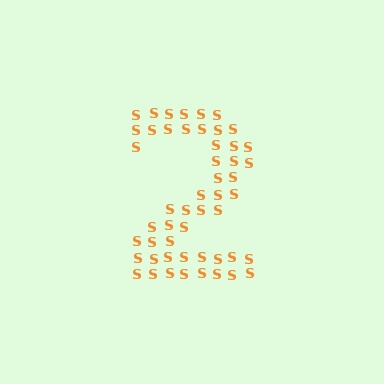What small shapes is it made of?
It is made of small letter S's.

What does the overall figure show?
The overall figure shows the digit 2.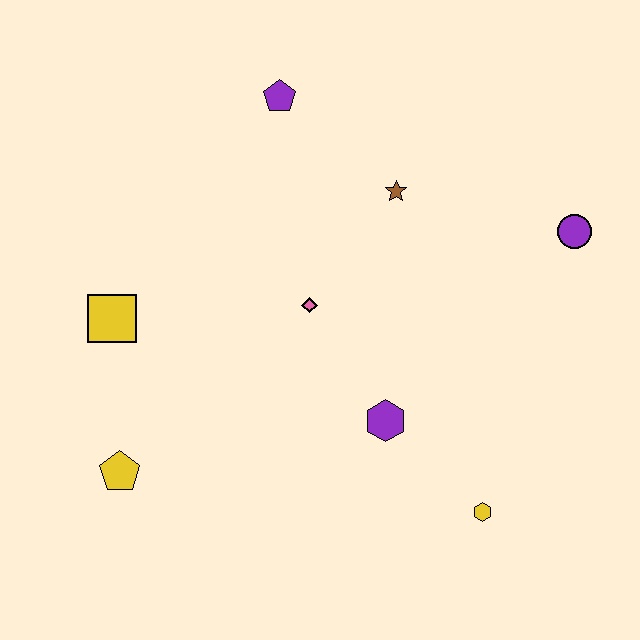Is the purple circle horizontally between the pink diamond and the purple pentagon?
No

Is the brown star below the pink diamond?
No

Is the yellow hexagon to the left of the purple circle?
Yes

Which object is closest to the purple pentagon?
The brown star is closest to the purple pentagon.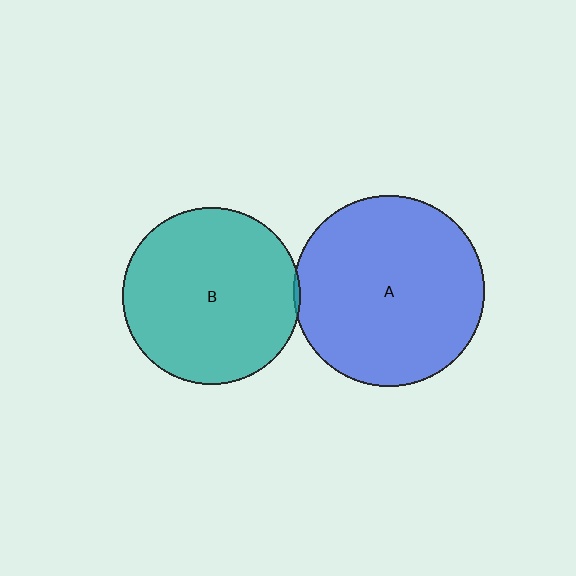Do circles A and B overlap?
Yes.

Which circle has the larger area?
Circle A (blue).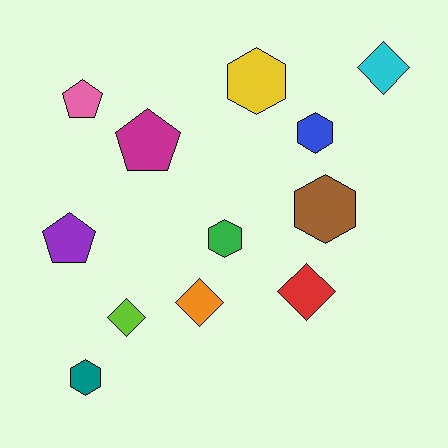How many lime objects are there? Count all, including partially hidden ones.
There is 1 lime object.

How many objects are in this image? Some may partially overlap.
There are 12 objects.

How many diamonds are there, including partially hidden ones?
There are 4 diamonds.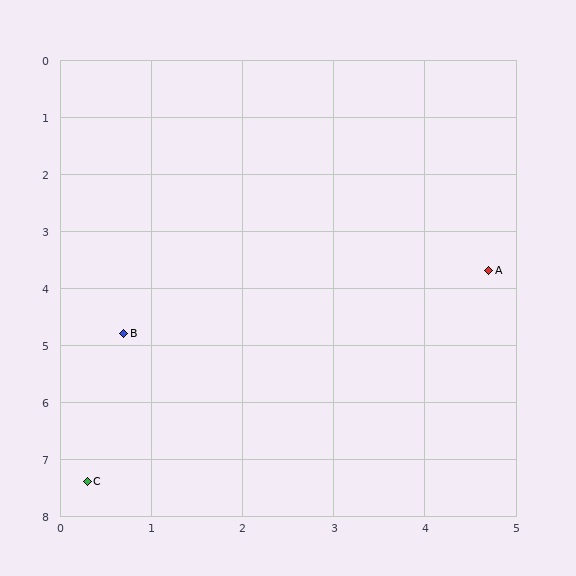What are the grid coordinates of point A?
Point A is at approximately (4.7, 3.7).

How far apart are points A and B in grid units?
Points A and B are about 4.1 grid units apart.